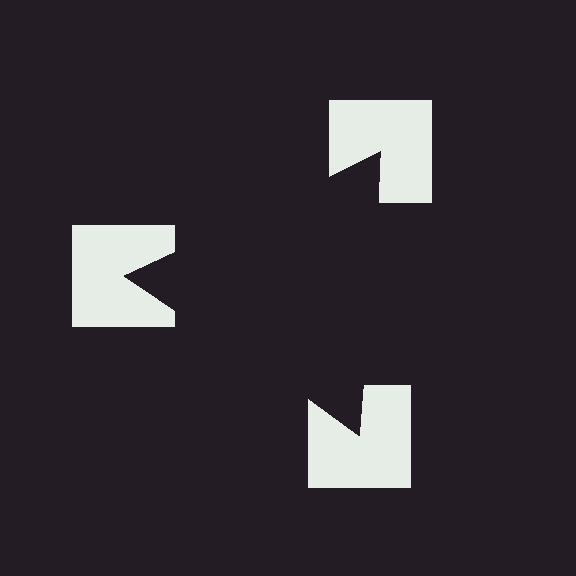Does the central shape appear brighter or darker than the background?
It typically appears slightly darker than the background, even though no actual brightness change is drawn.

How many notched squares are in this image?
There are 3 — one at each vertex of the illusory triangle.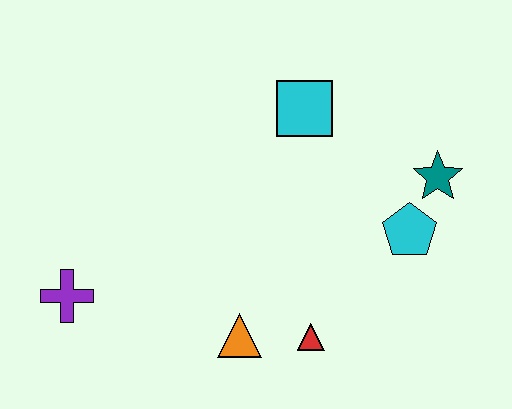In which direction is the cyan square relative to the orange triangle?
The cyan square is above the orange triangle.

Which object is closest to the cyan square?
The teal star is closest to the cyan square.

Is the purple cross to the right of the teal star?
No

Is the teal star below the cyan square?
Yes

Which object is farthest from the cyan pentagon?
The purple cross is farthest from the cyan pentagon.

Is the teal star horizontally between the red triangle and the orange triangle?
No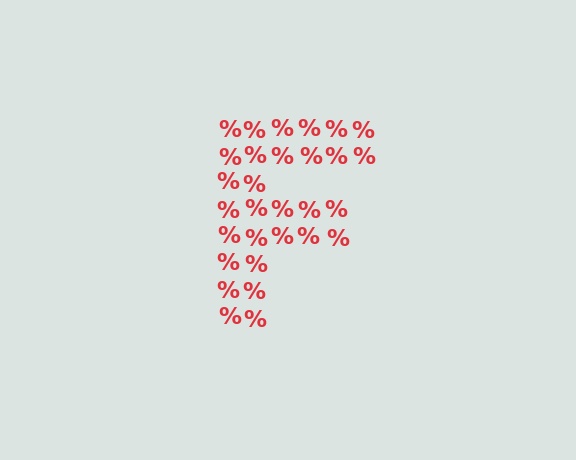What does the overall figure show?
The overall figure shows the letter F.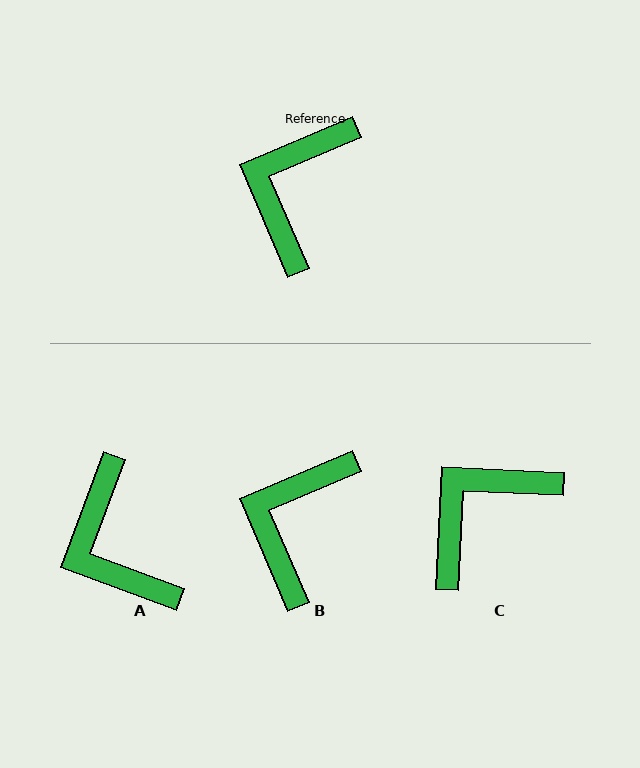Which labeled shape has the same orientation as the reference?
B.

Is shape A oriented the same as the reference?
No, it is off by about 46 degrees.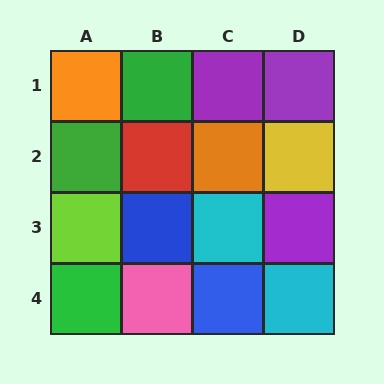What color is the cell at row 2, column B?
Red.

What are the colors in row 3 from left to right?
Lime, blue, cyan, purple.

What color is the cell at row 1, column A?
Orange.